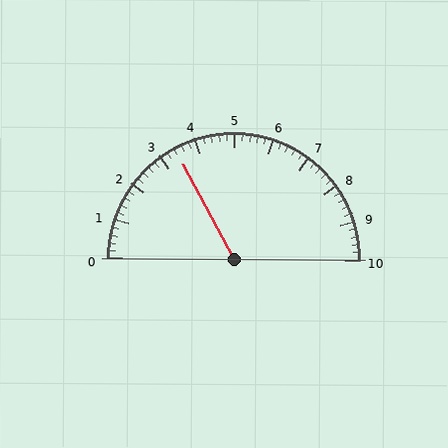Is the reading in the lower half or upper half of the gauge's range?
The reading is in the lower half of the range (0 to 10).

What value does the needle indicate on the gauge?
The needle indicates approximately 3.4.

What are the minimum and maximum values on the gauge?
The gauge ranges from 0 to 10.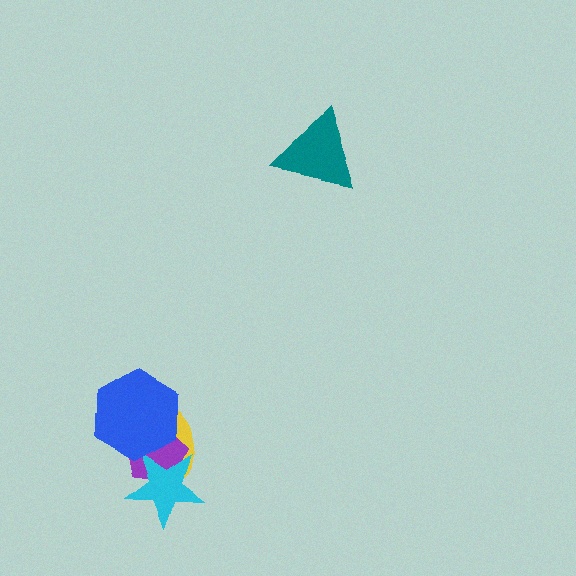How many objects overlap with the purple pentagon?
3 objects overlap with the purple pentagon.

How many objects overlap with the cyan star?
3 objects overlap with the cyan star.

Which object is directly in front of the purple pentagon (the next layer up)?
The cyan star is directly in front of the purple pentagon.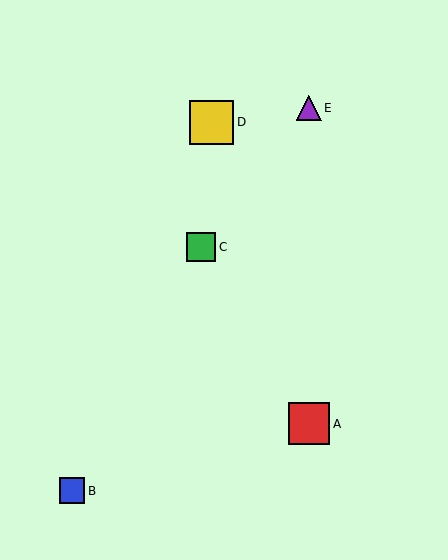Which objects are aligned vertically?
Objects A, E are aligned vertically.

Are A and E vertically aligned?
Yes, both are at x≈309.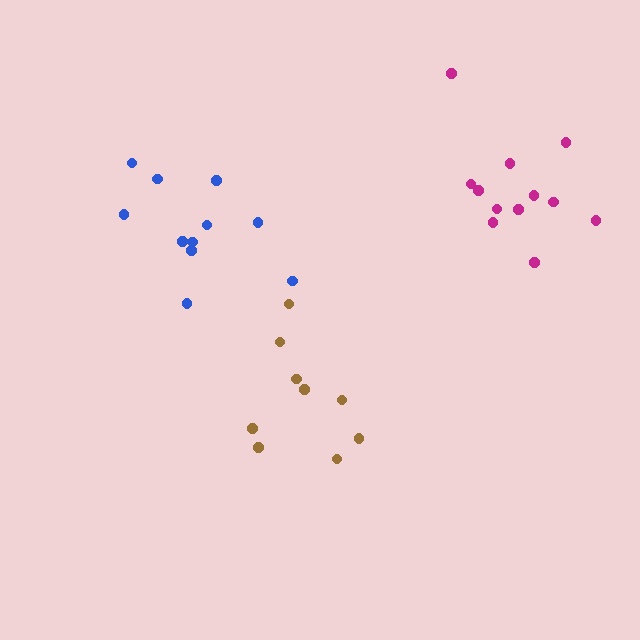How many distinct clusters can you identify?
There are 3 distinct clusters.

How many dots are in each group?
Group 1: 9 dots, Group 2: 11 dots, Group 3: 12 dots (32 total).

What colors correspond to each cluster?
The clusters are colored: brown, blue, magenta.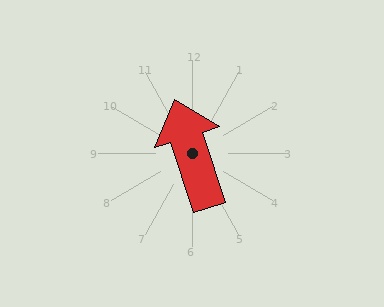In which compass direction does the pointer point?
North.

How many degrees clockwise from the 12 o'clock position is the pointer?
Approximately 342 degrees.